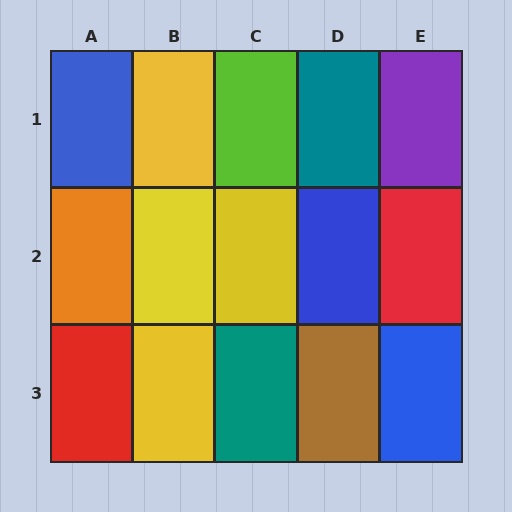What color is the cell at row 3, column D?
Brown.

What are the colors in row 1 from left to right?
Blue, yellow, lime, teal, purple.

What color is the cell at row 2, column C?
Yellow.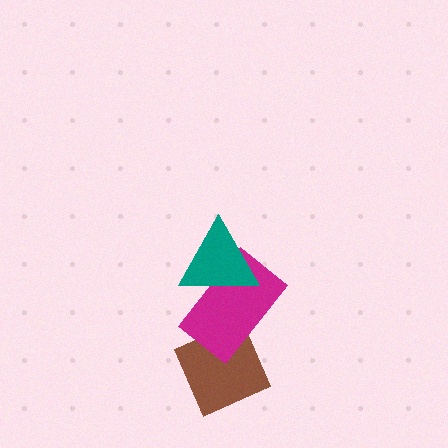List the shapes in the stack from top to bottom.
From top to bottom: the teal triangle, the magenta rectangle, the brown diamond.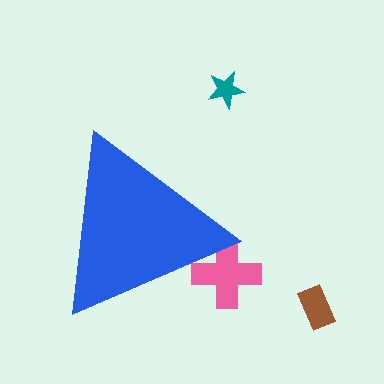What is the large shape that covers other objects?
A blue triangle.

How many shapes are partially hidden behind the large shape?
1 shape is partially hidden.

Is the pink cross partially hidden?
Yes, the pink cross is partially hidden behind the blue triangle.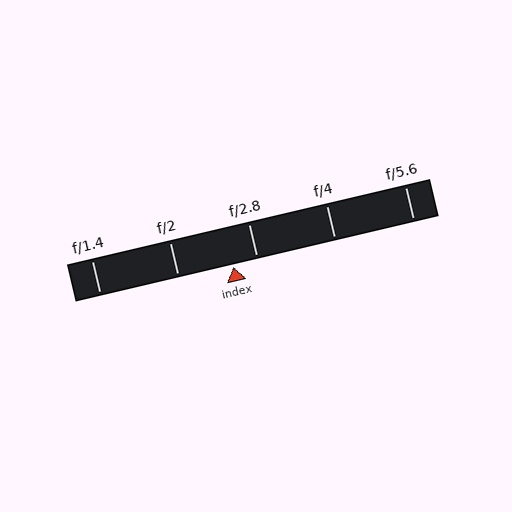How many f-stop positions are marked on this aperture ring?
There are 5 f-stop positions marked.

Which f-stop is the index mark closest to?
The index mark is closest to f/2.8.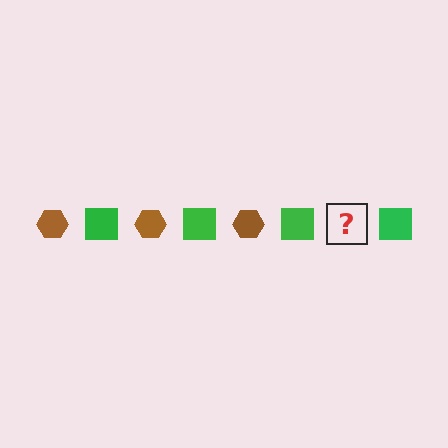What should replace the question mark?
The question mark should be replaced with a brown hexagon.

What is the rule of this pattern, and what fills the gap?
The rule is that the pattern alternates between brown hexagon and green square. The gap should be filled with a brown hexagon.